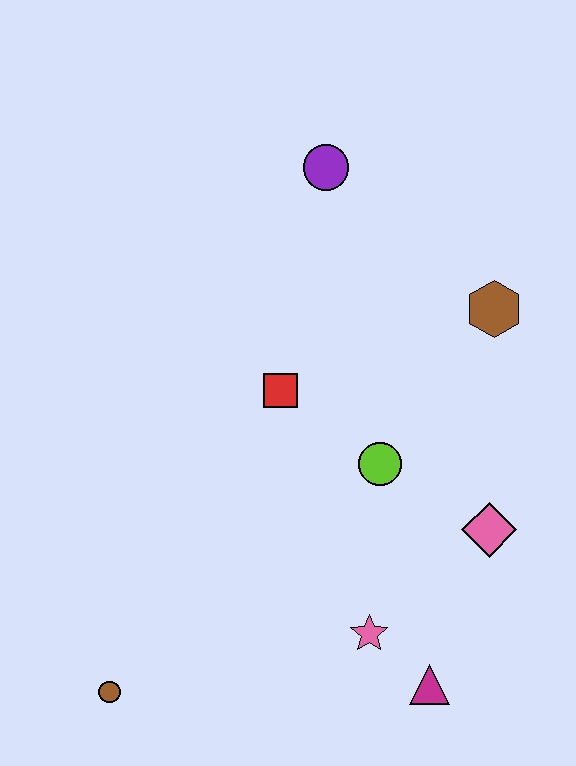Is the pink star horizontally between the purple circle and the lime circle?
Yes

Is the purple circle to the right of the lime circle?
No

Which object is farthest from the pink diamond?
The brown circle is farthest from the pink diamond.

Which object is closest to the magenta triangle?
The pink star is closest to the magenta triangle.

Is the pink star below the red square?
Yes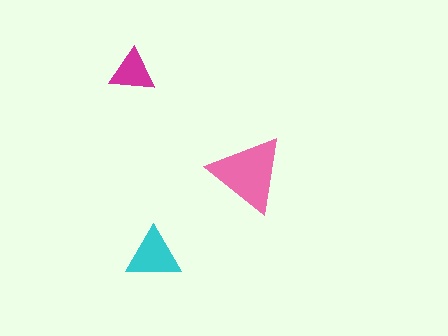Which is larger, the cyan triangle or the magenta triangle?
The cyan one.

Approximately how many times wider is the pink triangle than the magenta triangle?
About 1.5 times wider.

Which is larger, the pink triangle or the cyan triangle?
The pink one.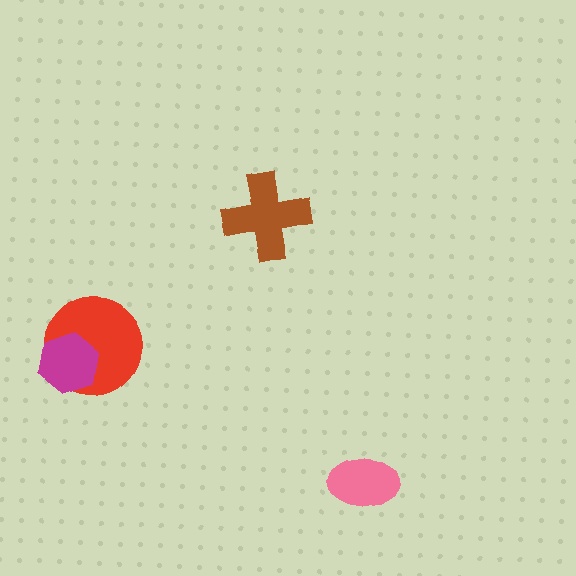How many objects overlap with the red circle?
1 object overlaps with the red circle.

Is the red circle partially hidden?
Yes, it is partially covered by another shape.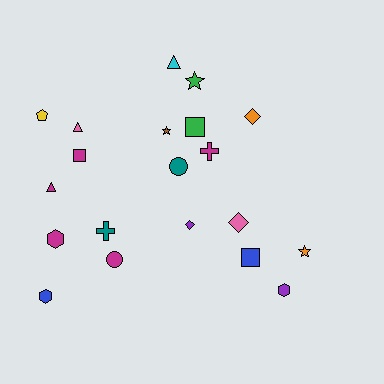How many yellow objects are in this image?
There is 1 yellow object.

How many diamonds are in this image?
There are 3 diamonds.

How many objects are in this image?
There are 20 objects.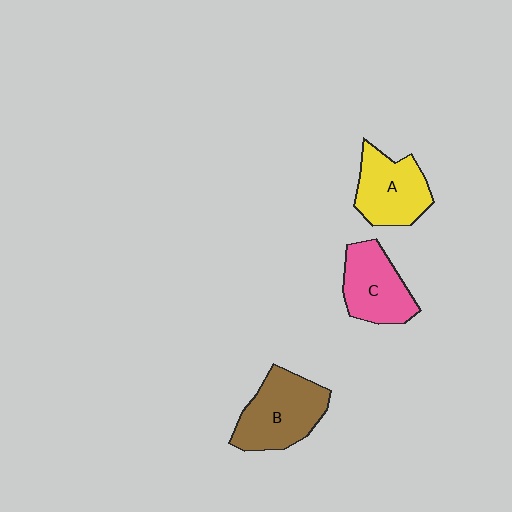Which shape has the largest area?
Shape B (brown).